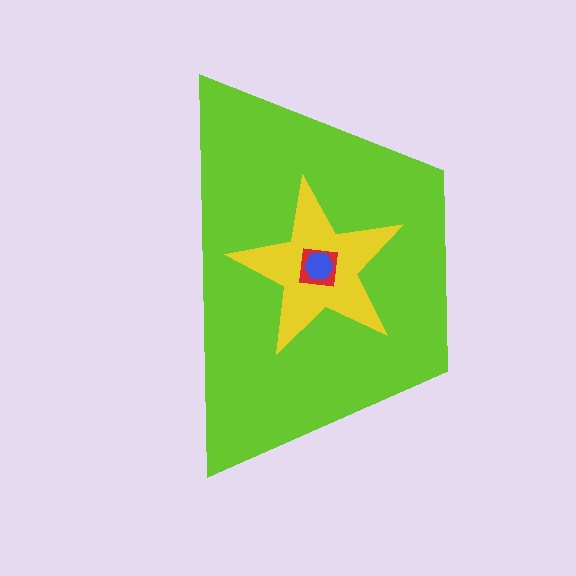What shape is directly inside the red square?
The blue hexagon.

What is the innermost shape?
The blue hexagon.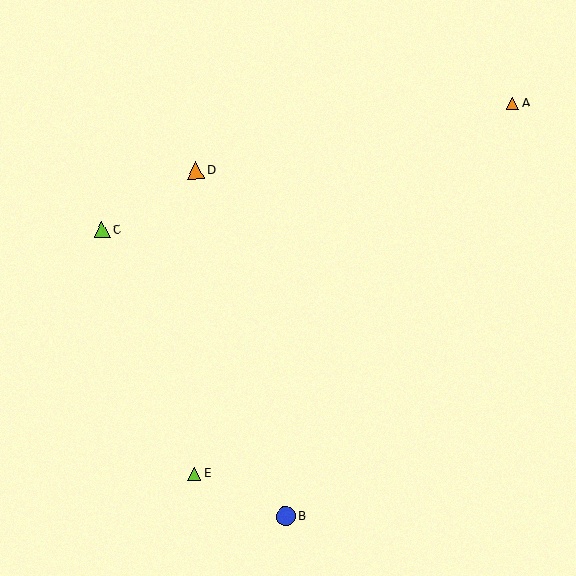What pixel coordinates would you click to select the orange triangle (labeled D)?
Click at (195, 170) to select the orange triangle D.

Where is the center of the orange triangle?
The center of the orange triangle is at (512, 104).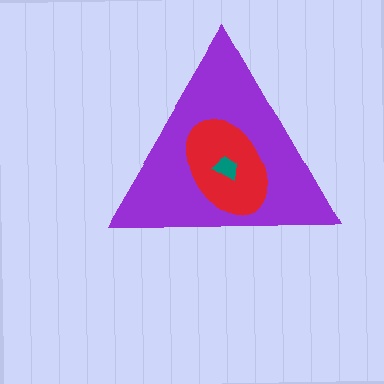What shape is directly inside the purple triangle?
The red ellipse.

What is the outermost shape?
The purple triangle.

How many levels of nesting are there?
3.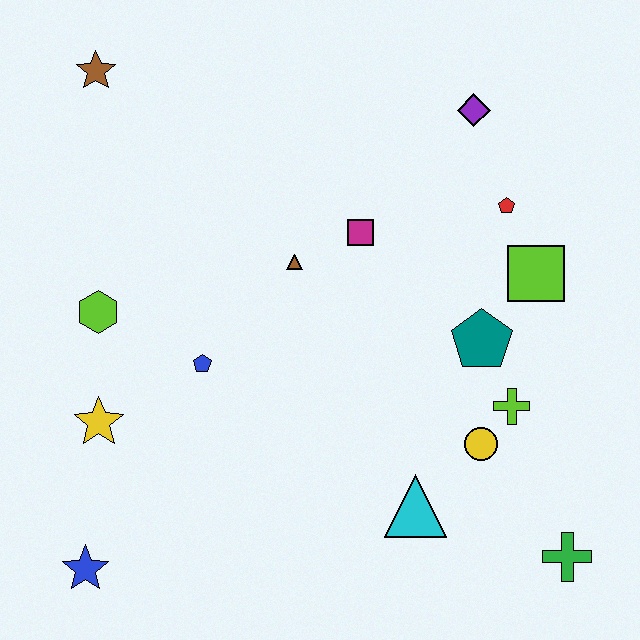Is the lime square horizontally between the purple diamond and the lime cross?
No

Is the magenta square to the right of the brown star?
Yes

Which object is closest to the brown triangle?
The magenta square is closest to the brown triangle.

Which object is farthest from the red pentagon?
The blue star is farthest from the red pentagon.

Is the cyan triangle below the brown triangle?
Yes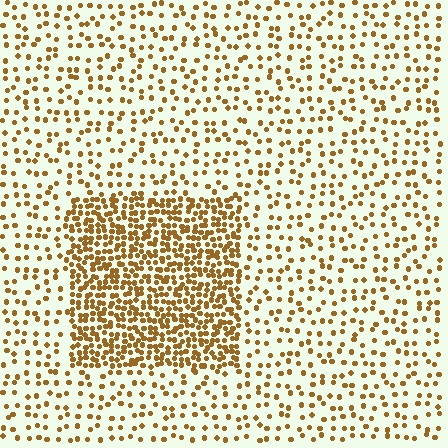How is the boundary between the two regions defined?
The boundary is defined by a change in element density (approximately 2.8x ratio). All elements are the same color, size, and shape.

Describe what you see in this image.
The image contains small brown elements arranged at two different densities. A rectangle-shaped region is visible where the elements are more densely packed than the surrounding area.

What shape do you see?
I see a rectangle.